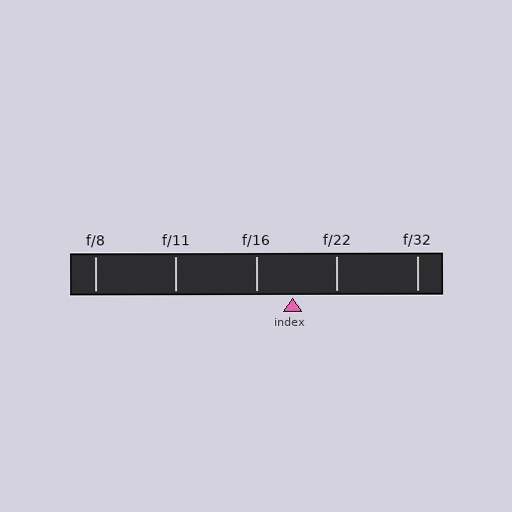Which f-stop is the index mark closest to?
The index mark is closest to f/16.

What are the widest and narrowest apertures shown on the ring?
The widest aperture shown is f/8 and the narrowest is f/32.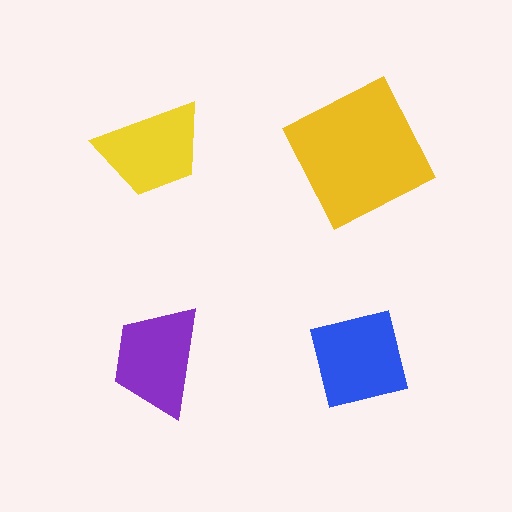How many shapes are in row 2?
2 shapes.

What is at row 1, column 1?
A yellow trapezoid.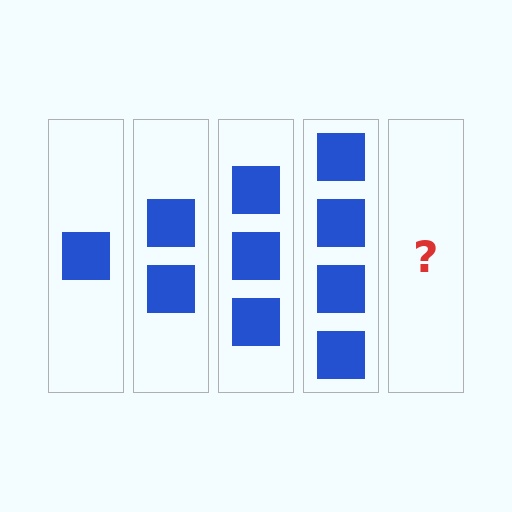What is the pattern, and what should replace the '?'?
The pattern is that each step adds one more square. The '?' should be 5 squares.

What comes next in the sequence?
The next element should be 5 squares.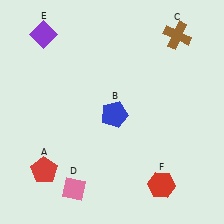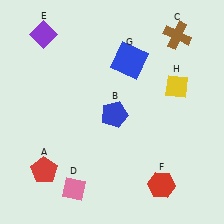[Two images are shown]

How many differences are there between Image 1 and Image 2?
There are 2 differences between the two images.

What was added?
A blue square (G), a yellow diamond (H) were added in Image 2.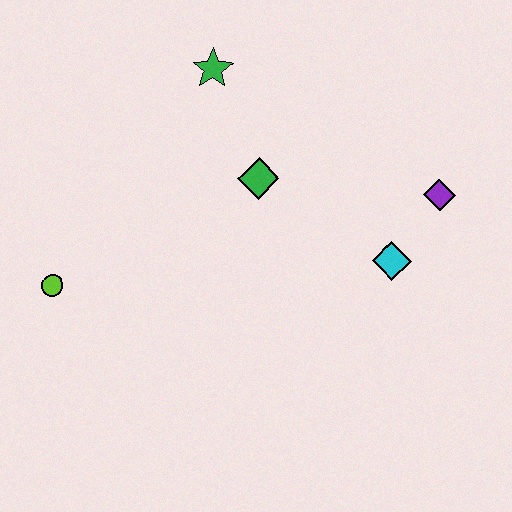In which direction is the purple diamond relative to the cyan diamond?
The purple diamond is above the cyan diamond.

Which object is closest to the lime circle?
The green diamond is closest to the lime circle.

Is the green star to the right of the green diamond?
No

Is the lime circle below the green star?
Yes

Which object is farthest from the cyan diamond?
The lime circle is farthest from the cyan diamond.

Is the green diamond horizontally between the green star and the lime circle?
No